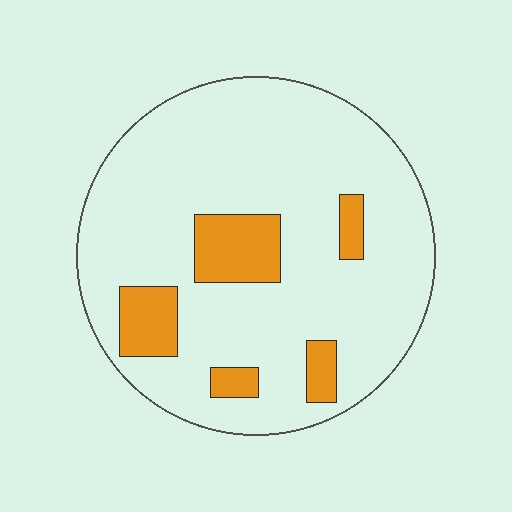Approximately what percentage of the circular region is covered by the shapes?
Approximately 15%.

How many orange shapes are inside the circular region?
5.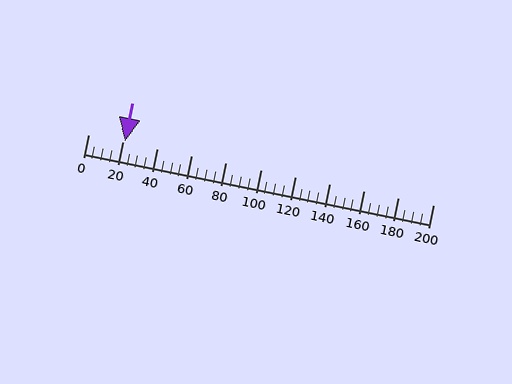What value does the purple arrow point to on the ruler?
The purple arrow points to approximately 21.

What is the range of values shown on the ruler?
The ruler shows values from 0 to 200.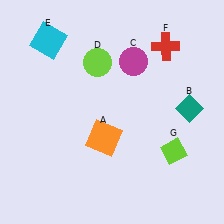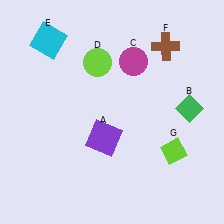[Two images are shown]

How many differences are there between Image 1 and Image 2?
There are 3 differences between the two images.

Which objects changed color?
A changed from orange to purple. B changed from teal to green. F changed from red to brown.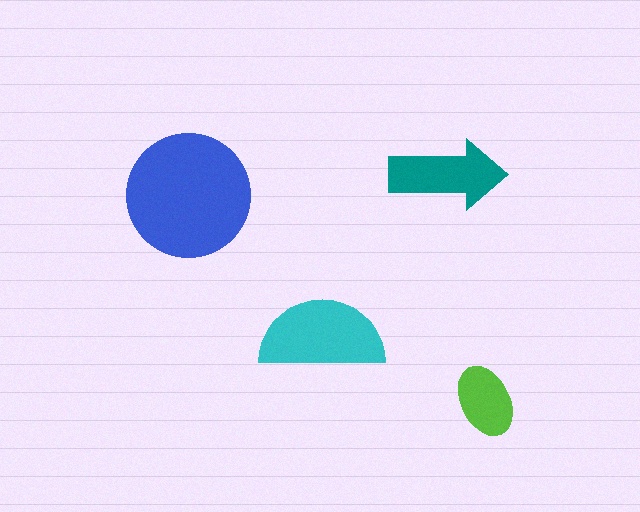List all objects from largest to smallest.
The blue circle, the cyan semicircle, the teal arrow, the lime ellipse.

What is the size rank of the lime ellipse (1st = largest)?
4th.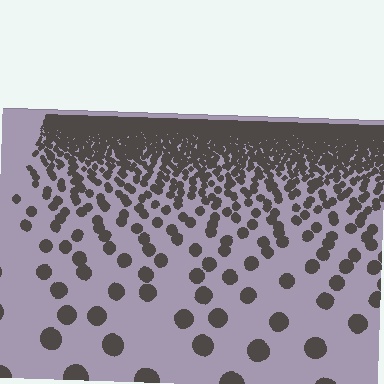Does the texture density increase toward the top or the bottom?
Density increases toward the top.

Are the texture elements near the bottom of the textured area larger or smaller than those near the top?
Larger. Near the bottom, elements are closer to the viewer and appear at a bigger on-screen size.